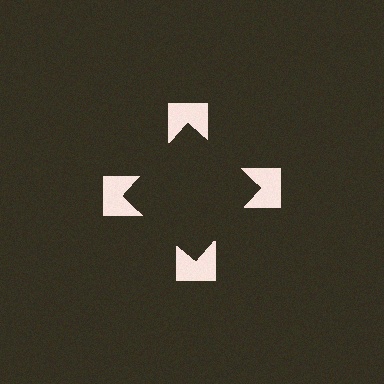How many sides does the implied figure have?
4 sides.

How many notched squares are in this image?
There are 4 — one at each vertex of the illusory square.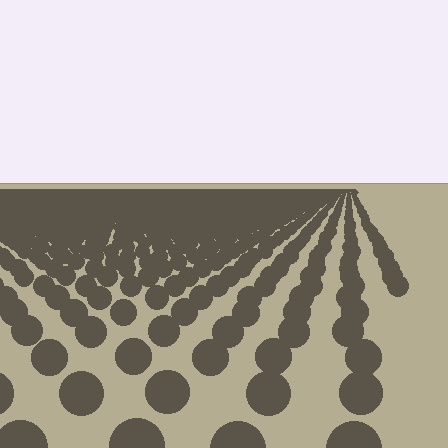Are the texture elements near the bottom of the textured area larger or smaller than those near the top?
Larger. Near the bottom, elements are closer to the viewer and appear at a bigger on-screen size.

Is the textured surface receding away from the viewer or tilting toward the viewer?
The surface is receding away from the viewer. Texture elements get smaller and denser toward the top.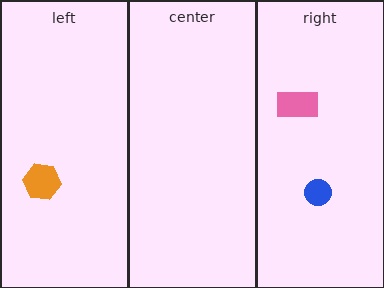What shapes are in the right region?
The pink rectangle, the blue circle.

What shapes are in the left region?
The orange hexagon.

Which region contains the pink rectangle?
The right region.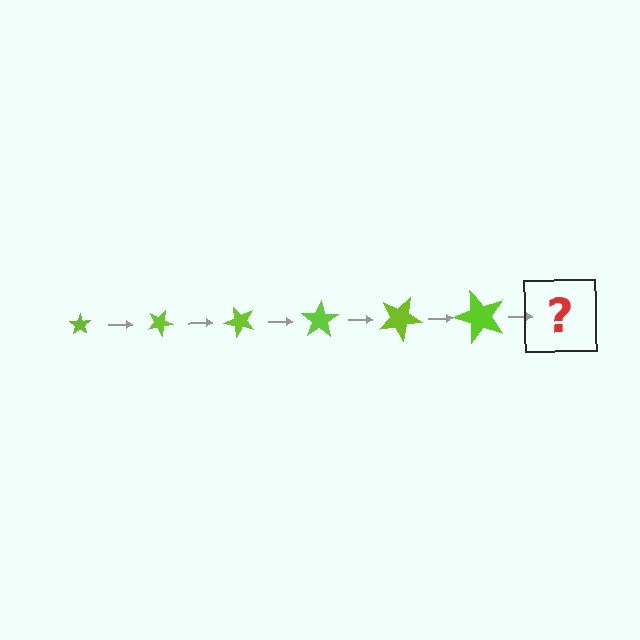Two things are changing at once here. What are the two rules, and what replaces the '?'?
The two rules are that the star grows larger each step and it rotates 25 degrees each step. The '?' should be a star, larger than the previous one and rotated 150 degrees from the start.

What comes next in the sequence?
The next element should be a star, larger than the previous one and rotated 150 degrees from the start.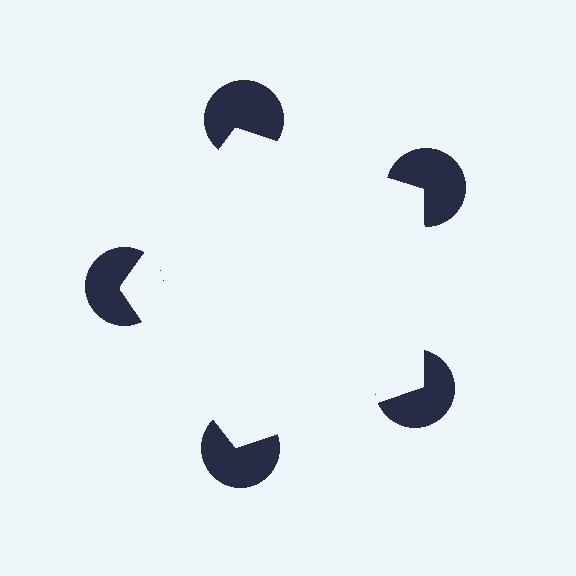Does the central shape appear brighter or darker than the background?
It typically appears slightly brighter than the background, even though no actual brightness change is drawn.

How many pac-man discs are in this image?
There are 5 — one at each vertex of the illusory pentagon.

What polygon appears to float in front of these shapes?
An illusory pentagon — its edges are inferred from the aligned wedge cuts in the pac-man discs, not physically drawn.